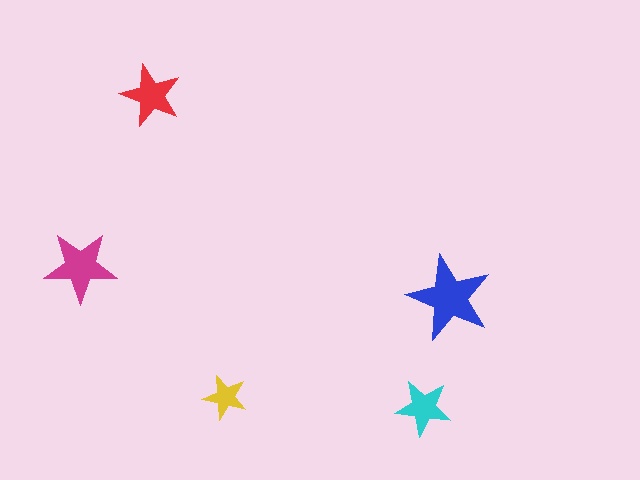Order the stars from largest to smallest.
the blue one, the magenta one, the red one, the cyan one, the yellow one.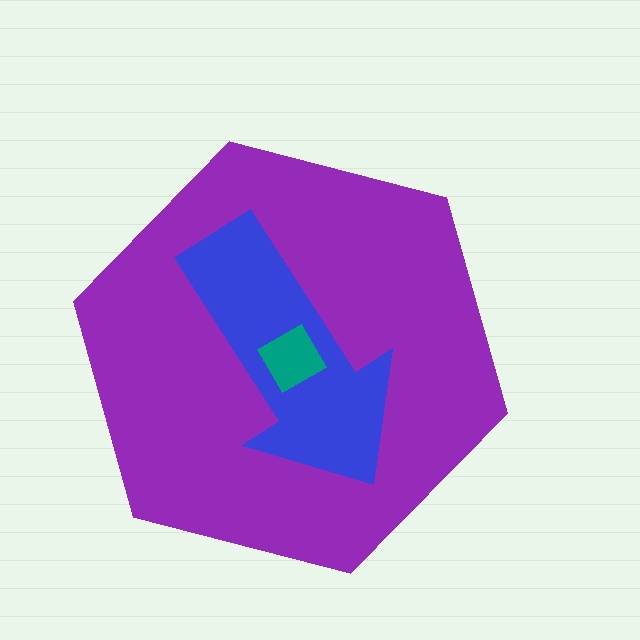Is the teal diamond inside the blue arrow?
Yes.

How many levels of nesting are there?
3.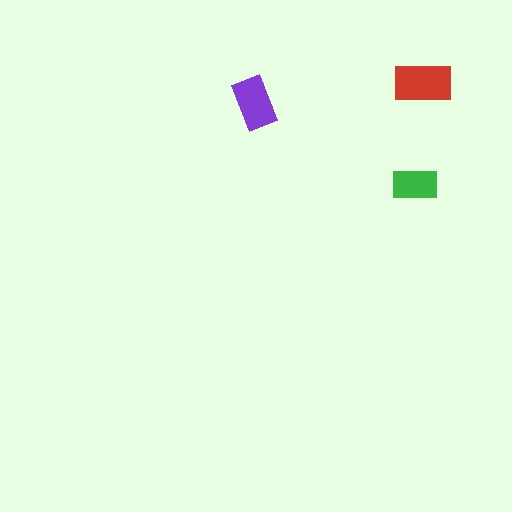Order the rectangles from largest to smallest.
the red one, the purple one, the green one.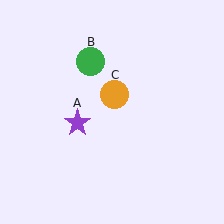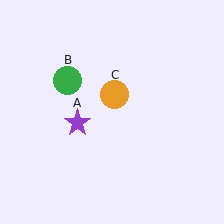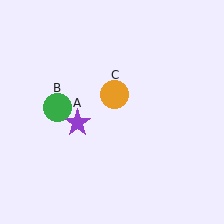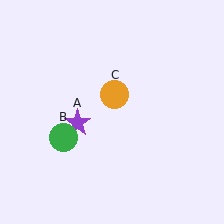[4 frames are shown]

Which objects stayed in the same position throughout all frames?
Purple star (object A) and orange circle (object C) remained stationary.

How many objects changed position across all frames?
1 object changed position: green circle (object B).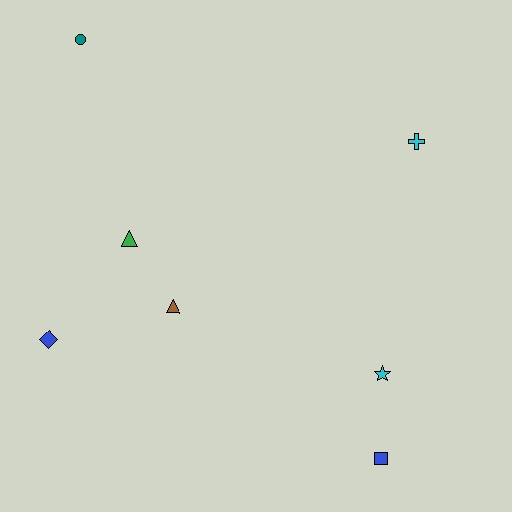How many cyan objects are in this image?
There are 2 cyan objects.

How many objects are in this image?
There are 7 objects.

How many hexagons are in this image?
There are no hexagons.